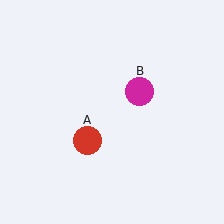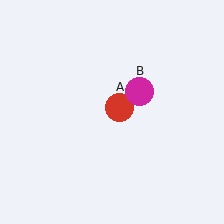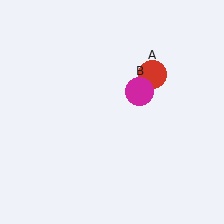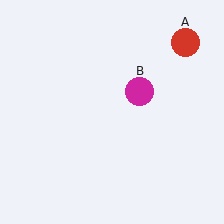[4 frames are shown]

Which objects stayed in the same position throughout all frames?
Magenta circle (object B) remained stationary.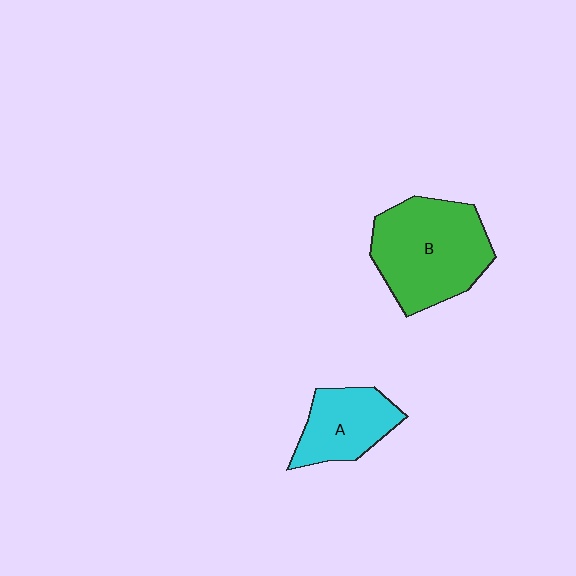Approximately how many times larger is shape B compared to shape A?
Approximately 1.7 times.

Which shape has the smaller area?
Shape A (cyan).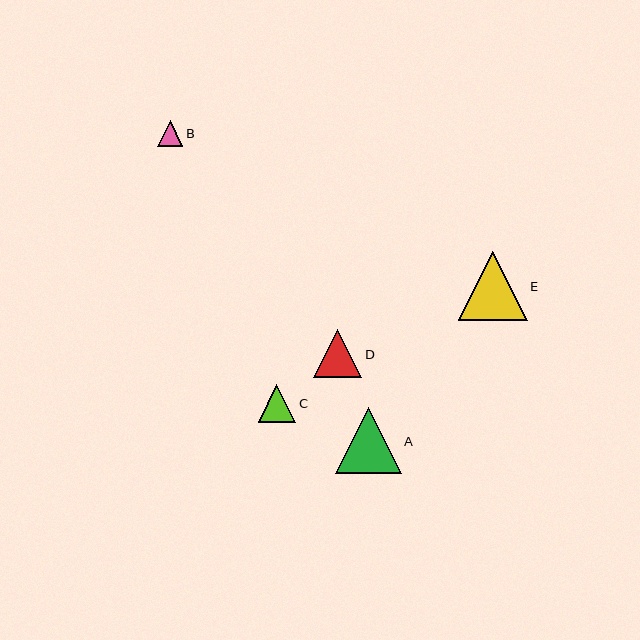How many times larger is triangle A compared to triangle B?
Triangle A is approximately 2.6 times the size of triangle B.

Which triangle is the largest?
Triangle E is the largest with a size of approximately 69 pixels.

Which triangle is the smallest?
Triangle B is the smallest with a size of approximately 26 pixels.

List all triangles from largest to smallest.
From largest to smallest: E, A, D, C, B.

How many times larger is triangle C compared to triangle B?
Triangle C is approximately 1.5 times the size of triangle B.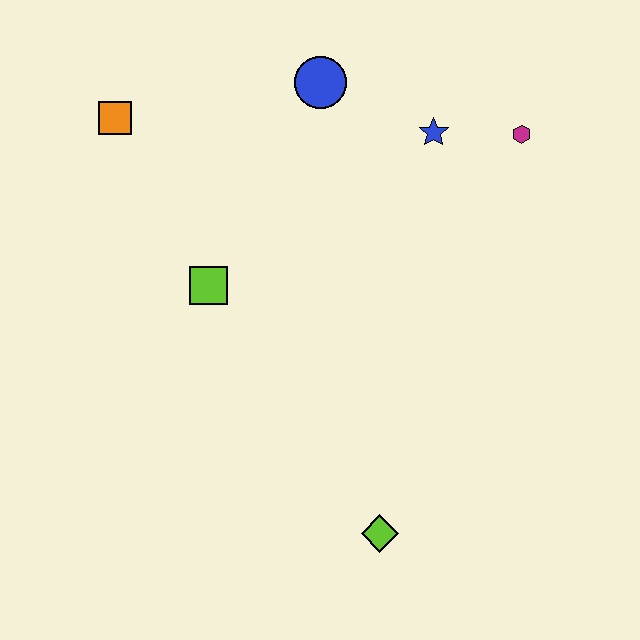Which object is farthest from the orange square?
The lime diamond is farthest from the orange square.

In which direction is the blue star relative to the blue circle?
The blue star is to the right of the blue circle.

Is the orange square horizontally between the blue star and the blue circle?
No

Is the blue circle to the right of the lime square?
Yes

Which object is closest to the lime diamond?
The lime square is closest to the lime diamond.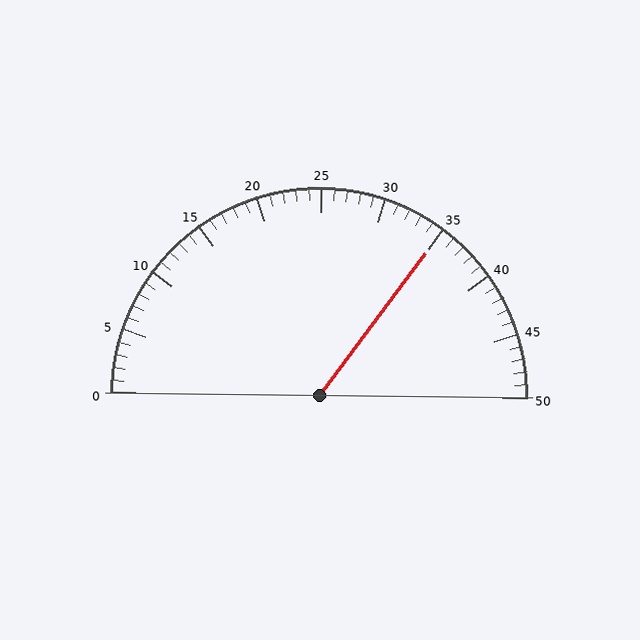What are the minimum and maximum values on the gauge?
The gauge ranges from 0 to 50.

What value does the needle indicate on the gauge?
The needle indicates approximately 35.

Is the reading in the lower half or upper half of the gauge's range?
The reading is in the upper half of the range (0 to 50).